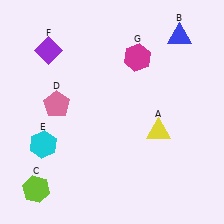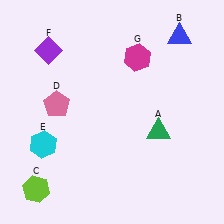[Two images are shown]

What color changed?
The triangle (A) changed from yellow in Image 1 to green in Image 2.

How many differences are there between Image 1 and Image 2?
There is 1 difference between the two images.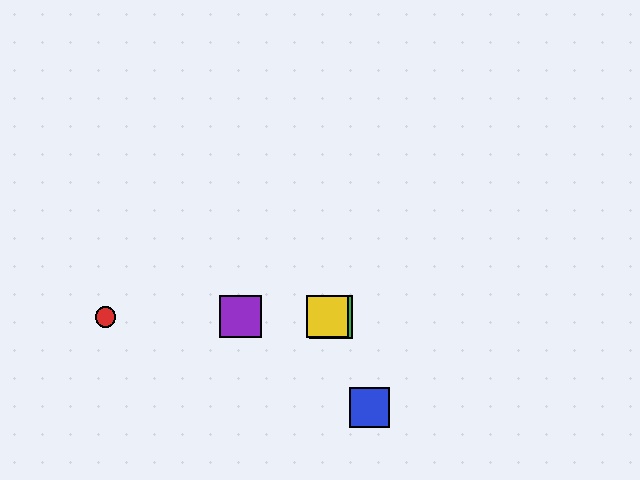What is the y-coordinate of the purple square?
The purple square is at y≈317.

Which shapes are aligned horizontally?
The red circle, the green square, the yellow square, the purple square are aligned horizontally.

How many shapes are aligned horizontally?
4 shapes (the red circle, the green square, the yellow square, the purple square) are aligned horizontally.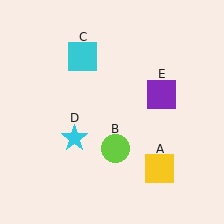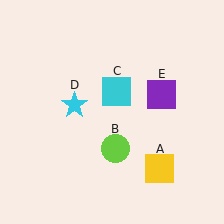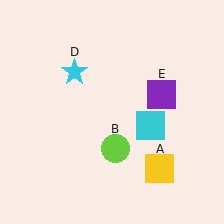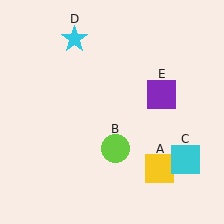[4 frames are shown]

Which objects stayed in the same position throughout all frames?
Yellow square (object A) and lime circle (object B) and purple square (object E) remained stationary.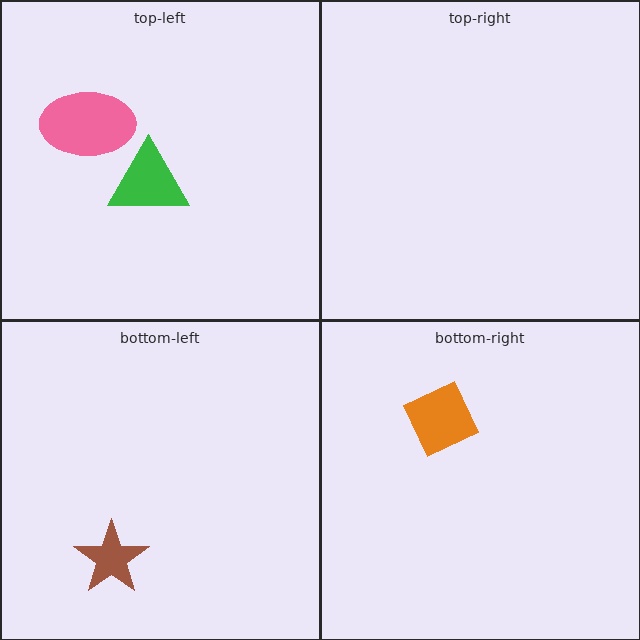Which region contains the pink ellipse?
The top-left region.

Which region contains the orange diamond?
The bottom-right region.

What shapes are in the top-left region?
The pink ellipse, the green triangle.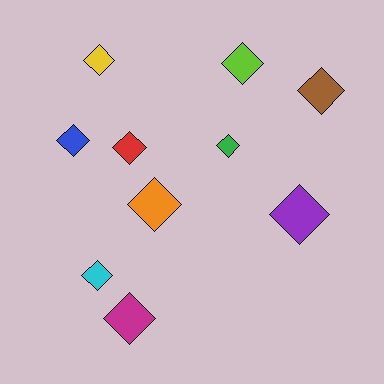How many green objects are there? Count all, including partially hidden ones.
There is 1 green object.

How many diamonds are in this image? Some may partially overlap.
There are 10 diamonds.